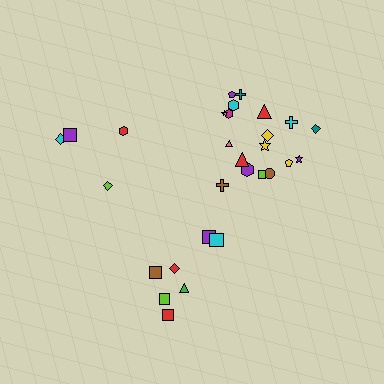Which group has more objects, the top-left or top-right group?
The top-right group.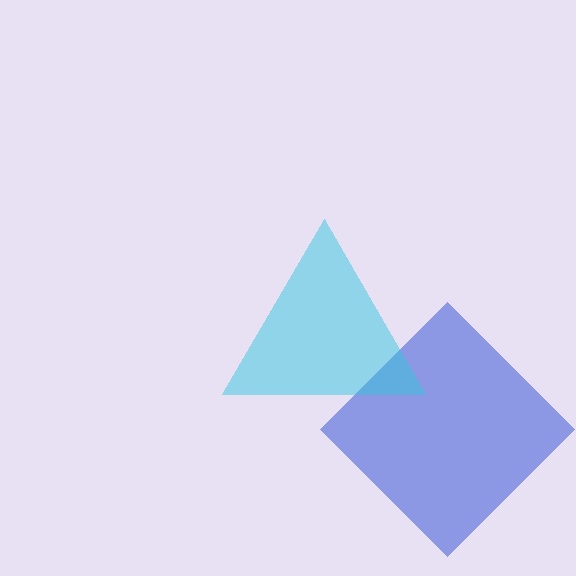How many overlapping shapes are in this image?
There are 2 overlapping shapes in the image.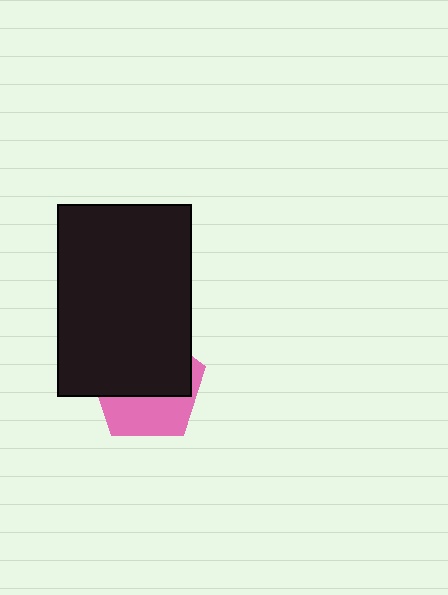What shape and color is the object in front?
The object in front is a black rectangle.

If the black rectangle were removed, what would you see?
You would see the complete pink pentagon.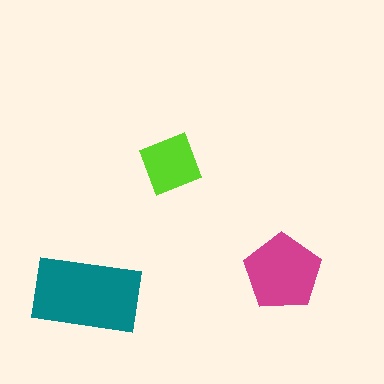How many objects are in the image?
There are 3 objects in the image.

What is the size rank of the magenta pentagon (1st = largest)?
2nd.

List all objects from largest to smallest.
The teal rectangle, the magenta pentagon, the lime diamond.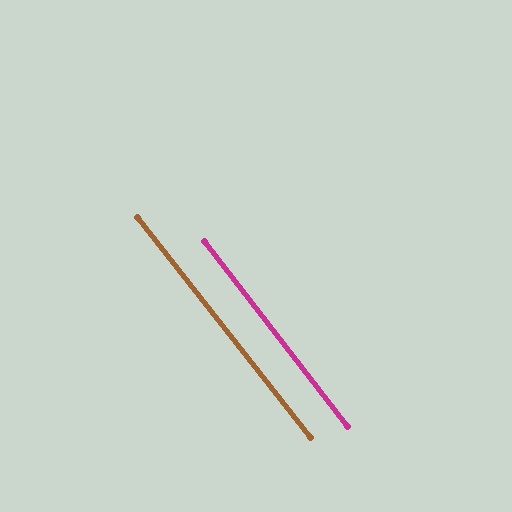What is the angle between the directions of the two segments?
Approximately 1 degree.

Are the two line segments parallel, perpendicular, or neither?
Parallel — their directions differ by only 0.8°.